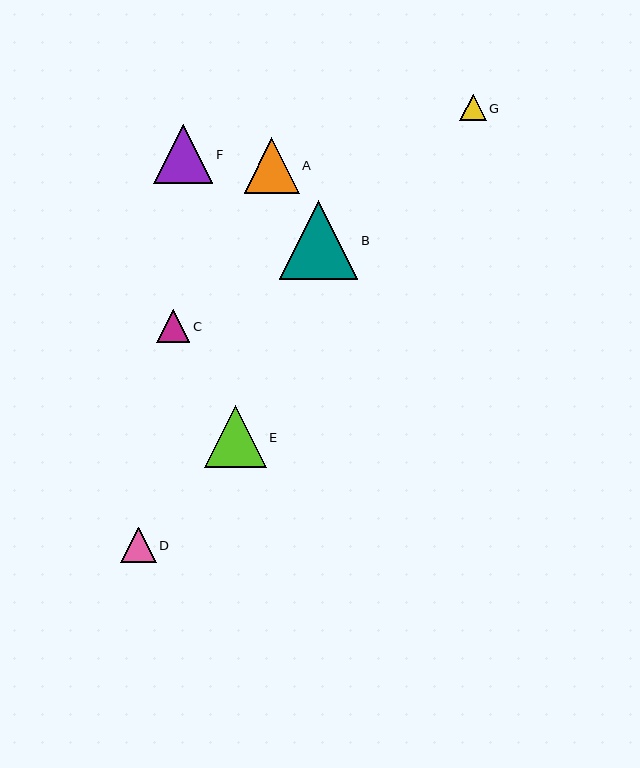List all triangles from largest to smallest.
From largest to smallest: B, E, F, A, D, C, G.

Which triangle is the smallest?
Triangle G is the smallest with a size of approximately 26 pixels.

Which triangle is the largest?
Triangle B is the largest with a size of approximately 79 pixels.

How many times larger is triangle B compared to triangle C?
Triangle B is approximately 2.4 times the size of triangle C.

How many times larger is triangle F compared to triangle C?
Triangle F is approximately 1.8 times the size of triangle C.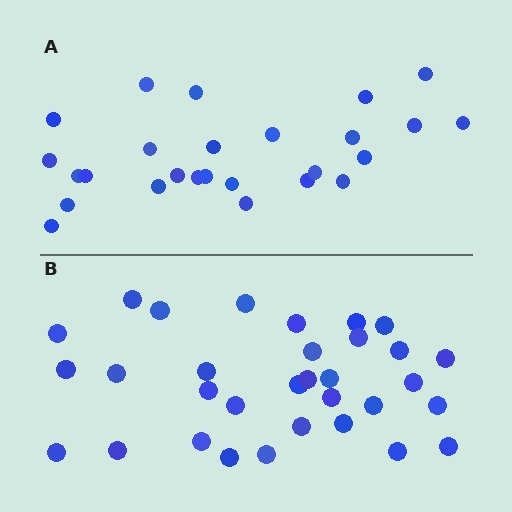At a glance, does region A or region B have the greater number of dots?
Region B (the bottom region) has more dots.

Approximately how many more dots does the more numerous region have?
Region B has about 6 more dots than region A.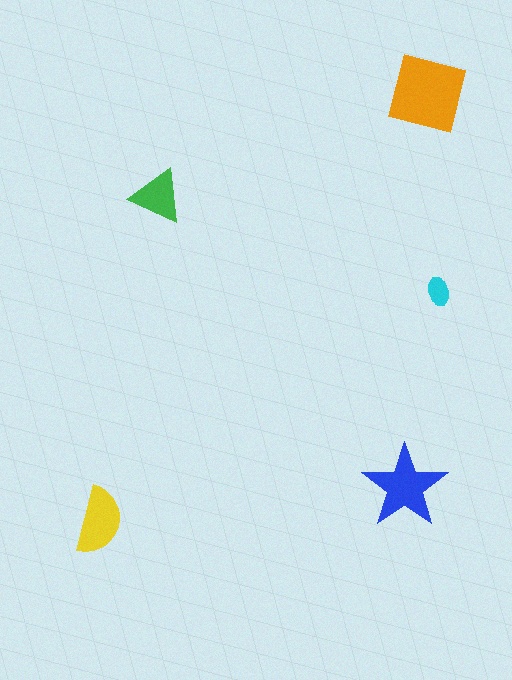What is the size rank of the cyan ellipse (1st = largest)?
5th.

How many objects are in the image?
There are 5 objects in the image.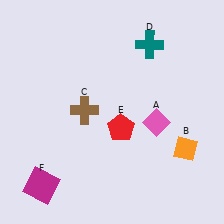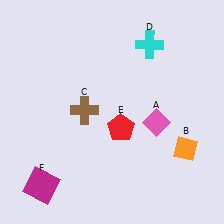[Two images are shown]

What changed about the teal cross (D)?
In Image 1, D is teal. In Image 2, it changed to cyan.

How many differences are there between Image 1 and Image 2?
There is 1 difference between the two images.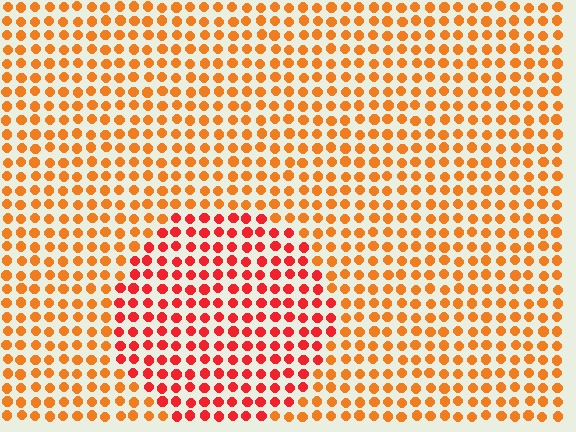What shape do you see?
I see a circle.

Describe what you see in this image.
The image is filled with small orange elements in a uniform arrangement. A circle-shaped region is visible where the elements are tinted to a slightly different hue, forming a subtle color boundary.